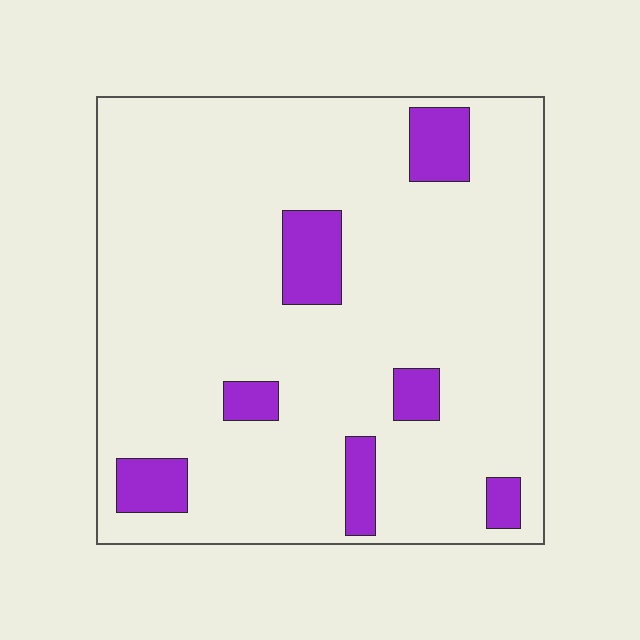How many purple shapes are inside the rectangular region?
7.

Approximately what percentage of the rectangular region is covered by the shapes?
Approximately 10%.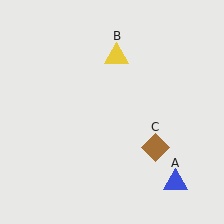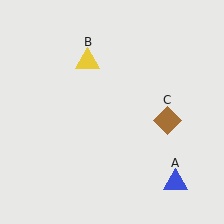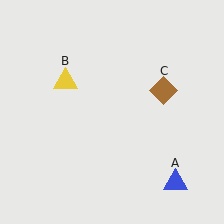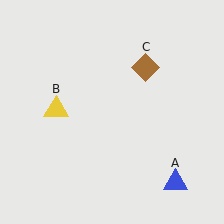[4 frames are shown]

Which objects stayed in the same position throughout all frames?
Blue triangle (object A) remained stationary.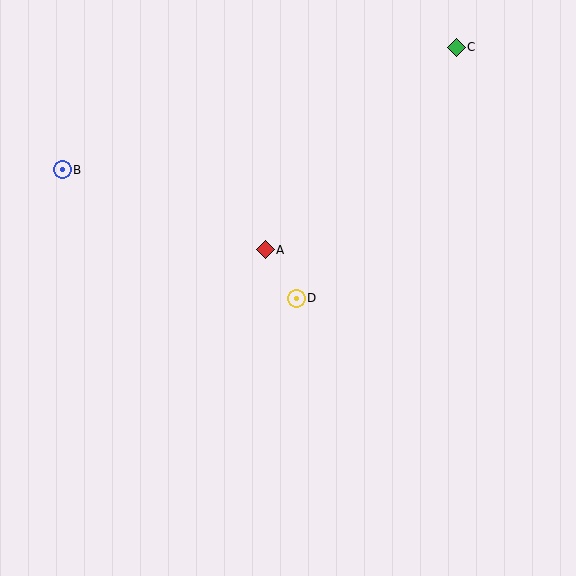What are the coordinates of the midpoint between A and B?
The midpoint between A and B is at (164, 210).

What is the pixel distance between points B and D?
The distance between B and D is 267 pixels.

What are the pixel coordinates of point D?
Point D is at (296, 298).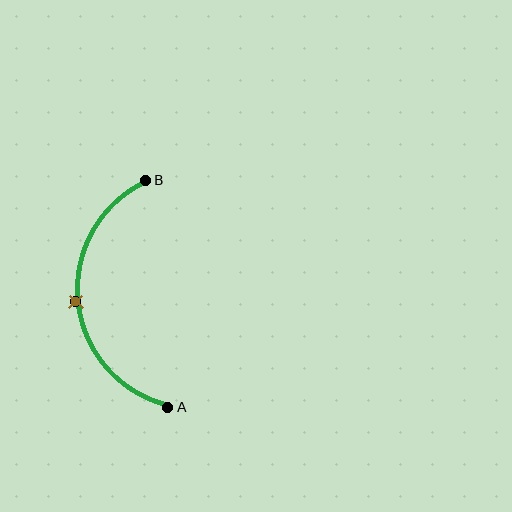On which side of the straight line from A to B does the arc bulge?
The arc bulges to the left of the straight line connecting A and B.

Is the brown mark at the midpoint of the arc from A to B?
Yes. The brown mark lies on the arc at equal arc-length from both A and B — it is the arc midpoint.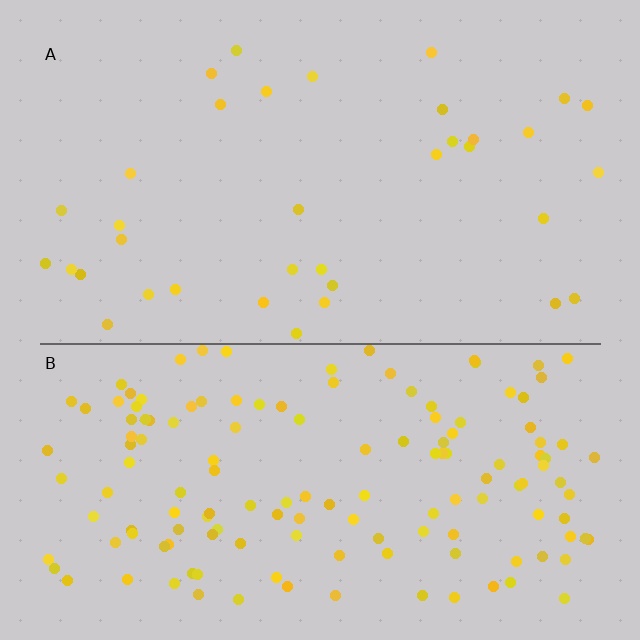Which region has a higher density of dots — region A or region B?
B (the bottom).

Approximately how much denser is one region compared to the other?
Approximately 4.1× — region B over region A.